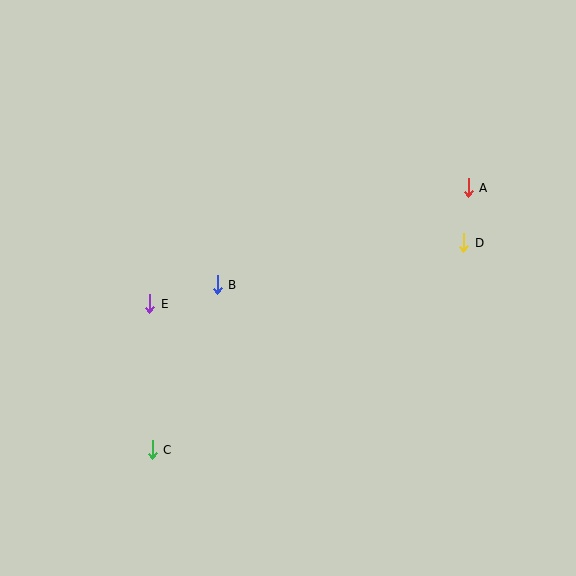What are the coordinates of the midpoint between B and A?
The midpoint between B and A is at (343, 236).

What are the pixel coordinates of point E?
Point E is at (150, 304).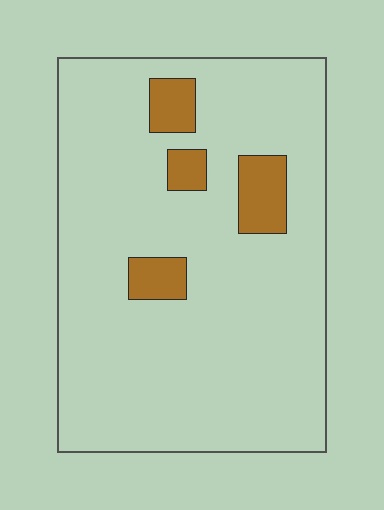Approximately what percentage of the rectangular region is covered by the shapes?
Approximately 10%.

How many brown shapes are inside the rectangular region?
4.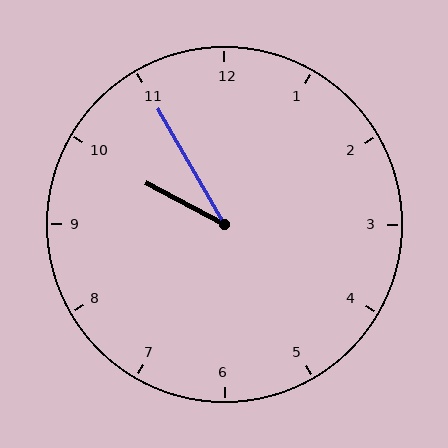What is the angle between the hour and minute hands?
Approximately 32 degrees.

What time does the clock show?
9:55.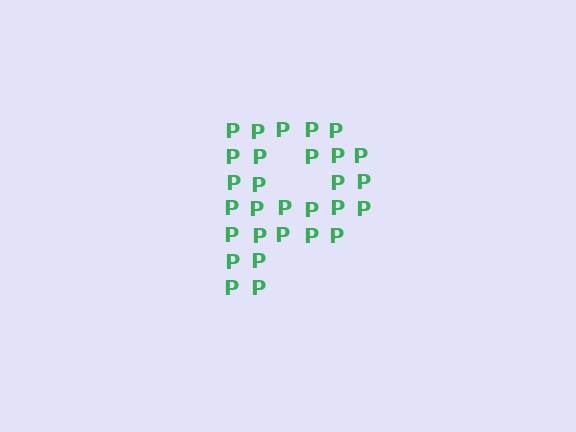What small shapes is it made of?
It is made of small letter P's.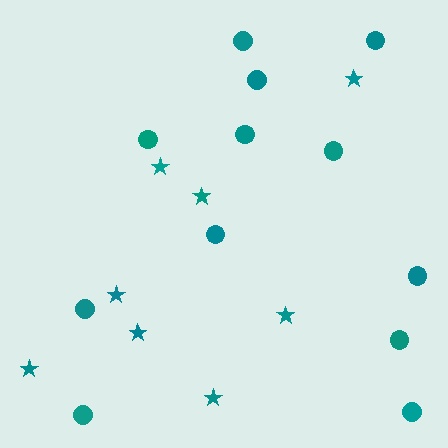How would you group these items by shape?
There are 2 groups: one group of circles (12) and one group of stars (8).